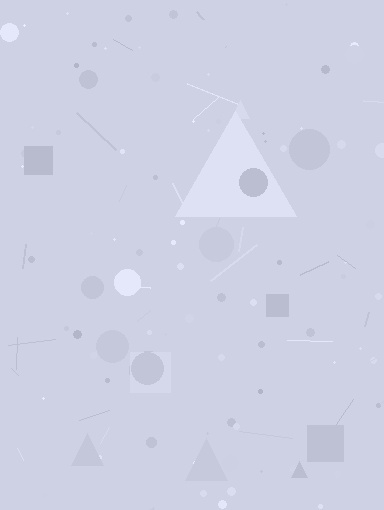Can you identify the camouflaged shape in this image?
The camouflaged shape is a triangle.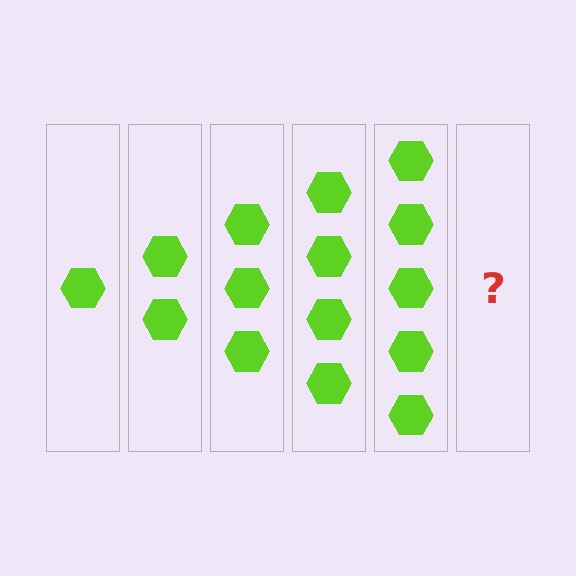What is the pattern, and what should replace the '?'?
The pattern is that each step adds one more hexagon. The '?' should be 6 hexagons.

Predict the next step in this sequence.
The next step is 6 hexagons.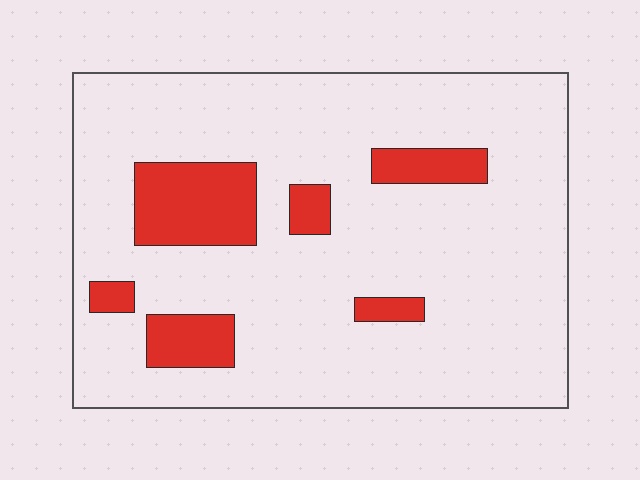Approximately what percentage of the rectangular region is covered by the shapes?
Approximately 15%.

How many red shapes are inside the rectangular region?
6.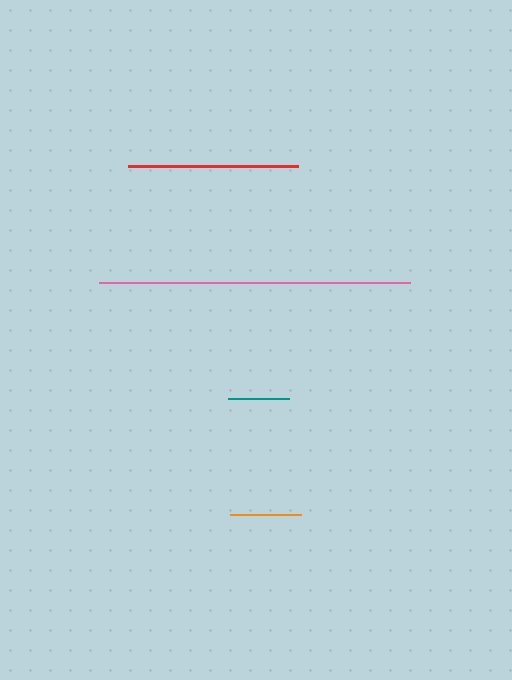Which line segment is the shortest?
The teal line is the shortest at approximately 61 pixels.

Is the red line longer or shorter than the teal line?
The red line is longer than the teal line.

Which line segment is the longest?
The pink line is the longest at approximately 312 pixels.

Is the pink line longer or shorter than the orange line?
The pink line is longer than the orange line.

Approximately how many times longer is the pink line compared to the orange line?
The pink line is approximately 4.4 times the length of the orange line.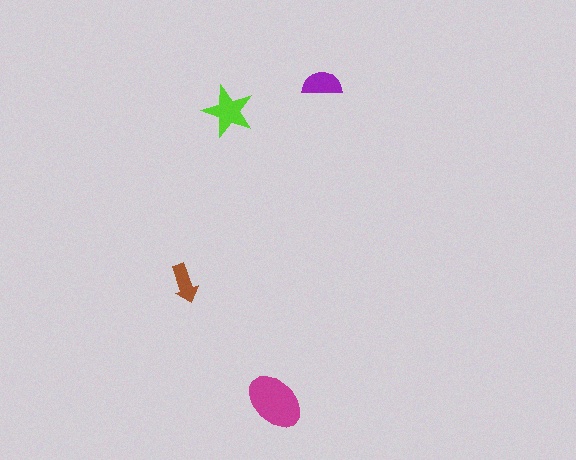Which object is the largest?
The magenta ellipse.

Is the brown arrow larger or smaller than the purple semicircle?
Smaller.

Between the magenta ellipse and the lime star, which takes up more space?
The magenta ellipse.